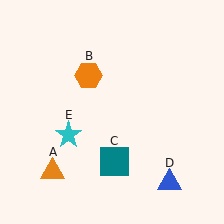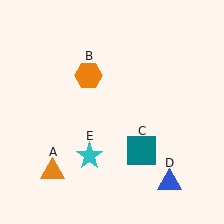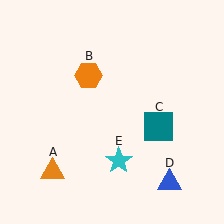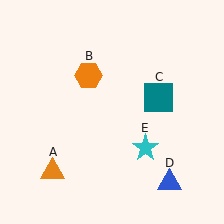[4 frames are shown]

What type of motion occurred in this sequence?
The teal square (object C), cyan star (object E) rotated counterclockwise around the center of the scene.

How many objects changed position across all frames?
2 objects changed position: teal square (object C), cyan star (object E).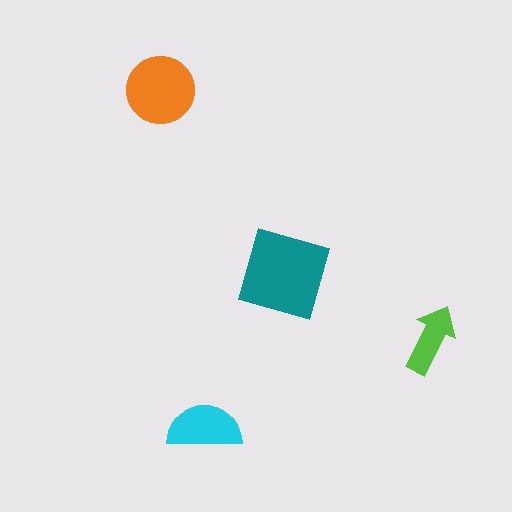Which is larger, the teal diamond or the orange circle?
The teal diamond.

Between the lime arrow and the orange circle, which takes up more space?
The orange circle.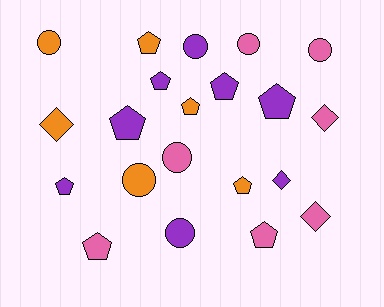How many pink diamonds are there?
There are 2 pink diamonds.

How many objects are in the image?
There are 21 objects.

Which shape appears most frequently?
Pentagon, with 10 objects.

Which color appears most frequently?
Purple, with 8 objects.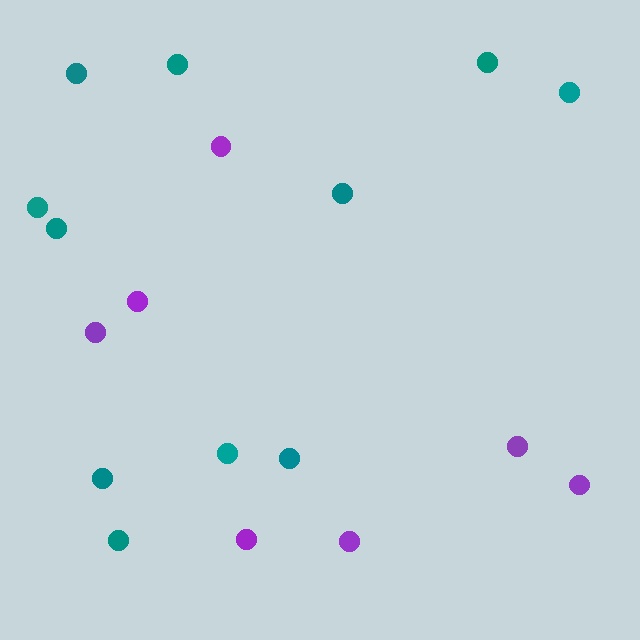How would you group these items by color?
There are 2 groups: one group of purple circles (7) and one group of teal circles (11).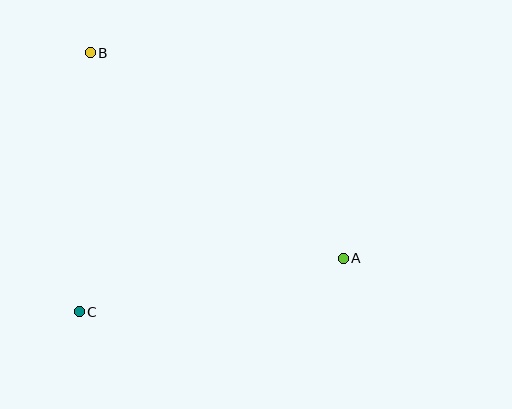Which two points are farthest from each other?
Points A and B are farthest from each other.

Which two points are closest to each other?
Points B and C are closest to each other.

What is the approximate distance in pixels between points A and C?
The distance between A and C is approximately 269 pixels.